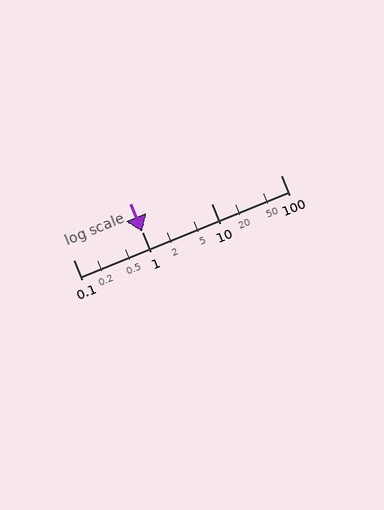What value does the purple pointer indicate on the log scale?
The pointer indicates approximately 0.98.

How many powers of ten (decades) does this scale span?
The scale spans 3 decades, from 0.1 to 100.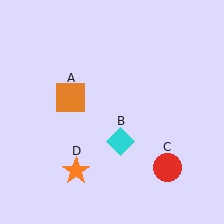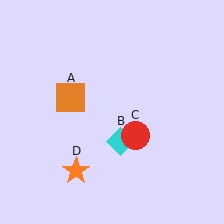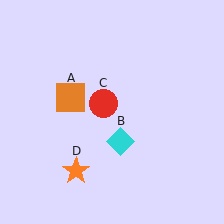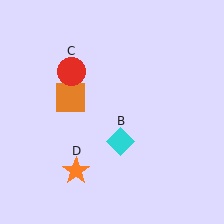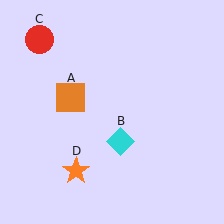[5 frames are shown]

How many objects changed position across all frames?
1 object changed position: red circle (object C).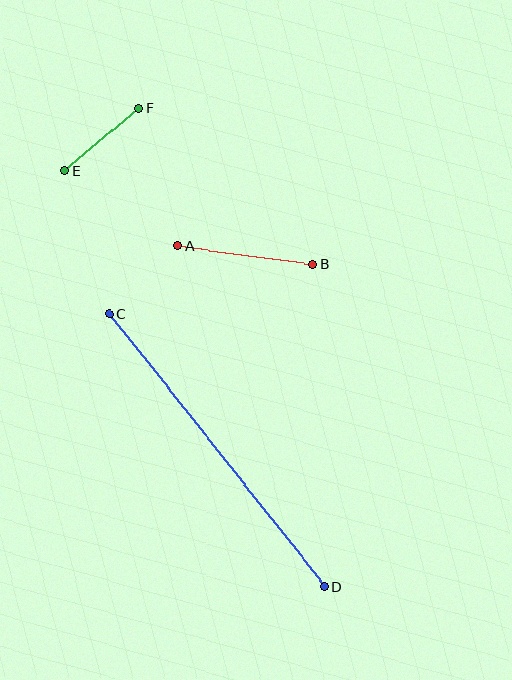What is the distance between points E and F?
The distance is approximately 98 pixels.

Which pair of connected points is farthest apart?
Points C and D are farthest apart.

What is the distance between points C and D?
The distance is approximately 347 pixels.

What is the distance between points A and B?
The distance is approximately 136 pixels.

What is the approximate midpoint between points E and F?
The midpoint is at approximately (102, 139) pixels.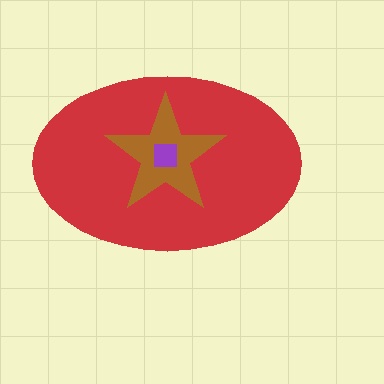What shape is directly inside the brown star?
The purple square.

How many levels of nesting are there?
3.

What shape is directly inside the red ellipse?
The brown star.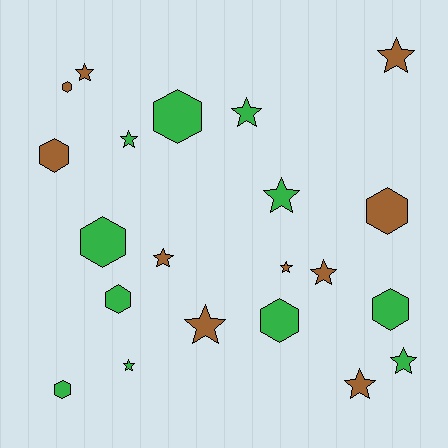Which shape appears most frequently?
Star, with 12 objects.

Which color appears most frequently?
Green, with 11 objects.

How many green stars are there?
There are 5 green stars.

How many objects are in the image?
There are 21 objects.